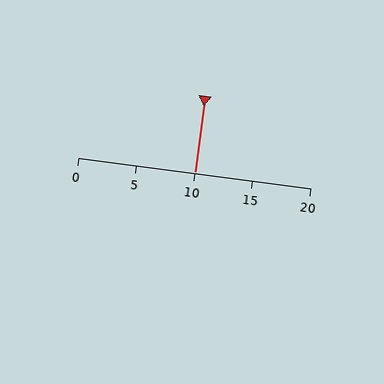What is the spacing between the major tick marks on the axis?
The major ticks are spaced 5 apart.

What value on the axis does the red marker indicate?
The marker indicates approximately 10.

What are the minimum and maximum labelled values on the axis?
The axis runs from 0 to 20.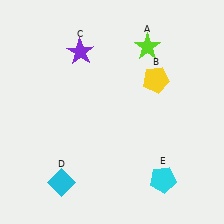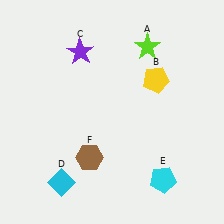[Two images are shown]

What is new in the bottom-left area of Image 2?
A brown hexagon (F) was added in the bottom-left area of Image 2.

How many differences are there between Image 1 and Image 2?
There is 1 difference between the two images.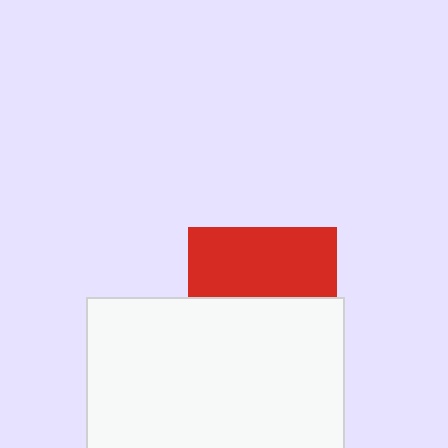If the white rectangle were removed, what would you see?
You would see the complete red square.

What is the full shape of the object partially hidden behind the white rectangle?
The partially hidden object is a red square.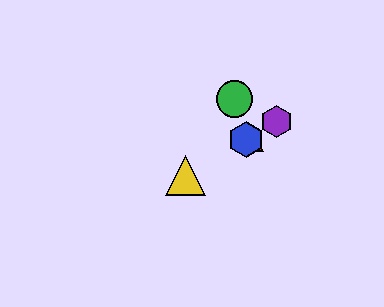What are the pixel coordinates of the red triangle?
The red triangle is at (249, 138).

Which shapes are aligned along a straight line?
The red triangle, the blue hexagon, the yellow triangle, the purple hexagon are aligned along a straight line.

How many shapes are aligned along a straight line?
4 shapes (the red triangle, the blue hexagon, the yellow triangle, the purple hexagon) are aligned along a straight line.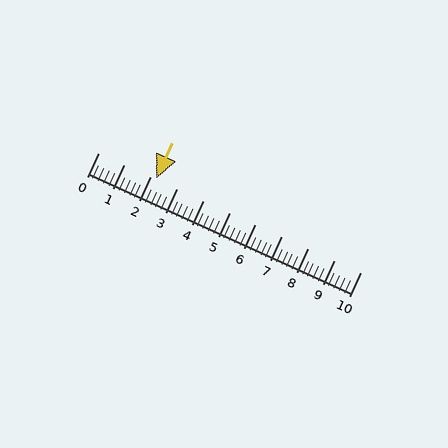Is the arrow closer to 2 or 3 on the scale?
The arrow is closer to 2.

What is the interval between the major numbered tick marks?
The major tick marks are spaced 1 units apart.